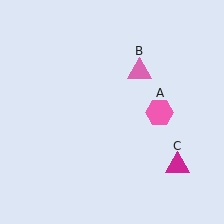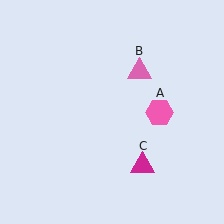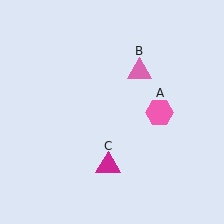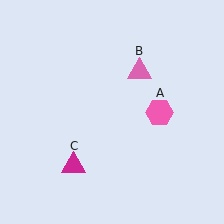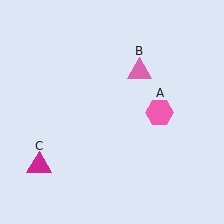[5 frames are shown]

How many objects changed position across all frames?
1 object changed position: magenta triangle (object C).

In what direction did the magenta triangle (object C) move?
The magenta triangle (object C) moved left.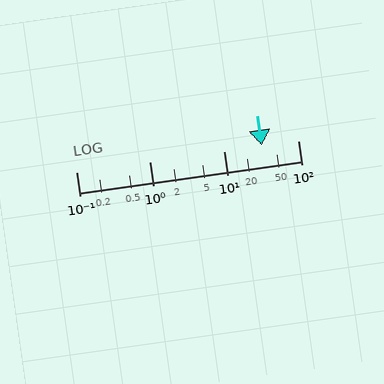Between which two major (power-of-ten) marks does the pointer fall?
The pointer is between 10 and 100.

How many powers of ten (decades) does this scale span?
The scale spans 3 decades, from 0.1 to 100.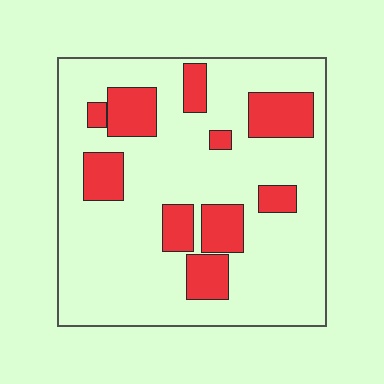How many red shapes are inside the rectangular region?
10.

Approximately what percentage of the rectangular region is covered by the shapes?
Approximately 25%.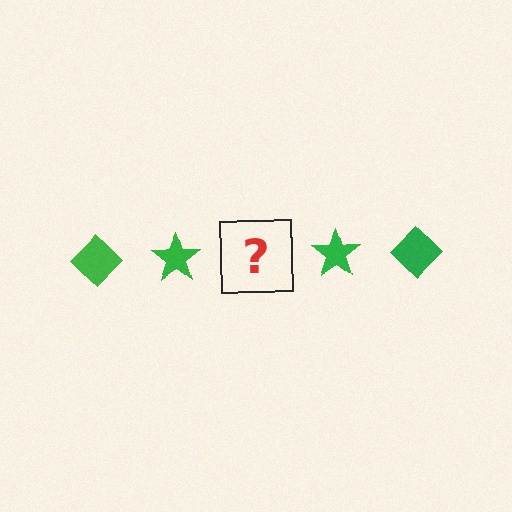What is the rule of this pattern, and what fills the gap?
The rule is that the pattern cycles through diamond, star shapes in green. The gap should be filled with a green diamond.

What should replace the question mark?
The question mark should be replaced with a green diamond.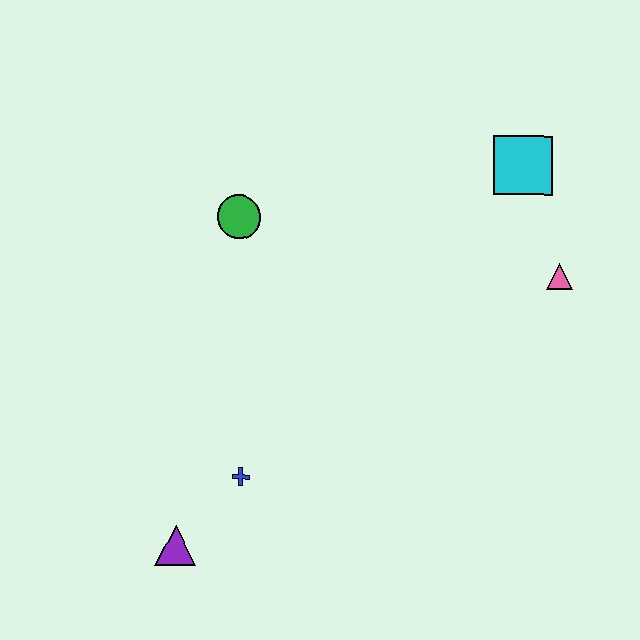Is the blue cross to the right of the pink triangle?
No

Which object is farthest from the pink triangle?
The purple triangle is farthest from the pink triangle.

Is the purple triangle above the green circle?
No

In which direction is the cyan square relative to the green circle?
The cyan square is to the right of the green circle.